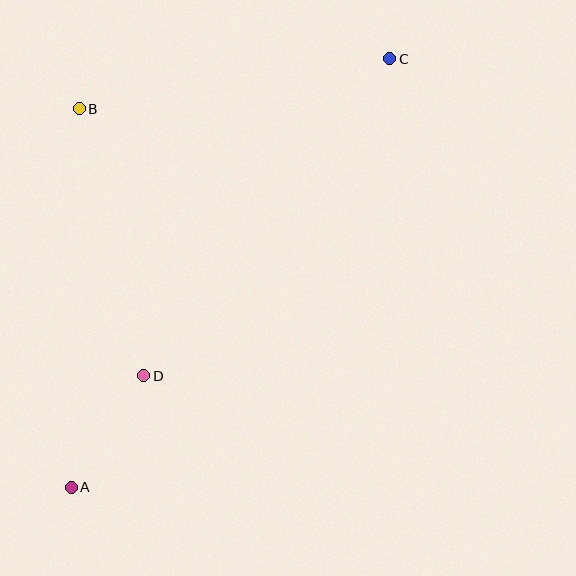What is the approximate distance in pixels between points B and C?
The distance between B and C is approximately 315 pixels.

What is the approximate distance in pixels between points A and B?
The distance between A and B is approximately 379 pixels.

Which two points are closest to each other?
Points A and D are closest to each other.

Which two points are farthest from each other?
Points A and C are farthest from each other.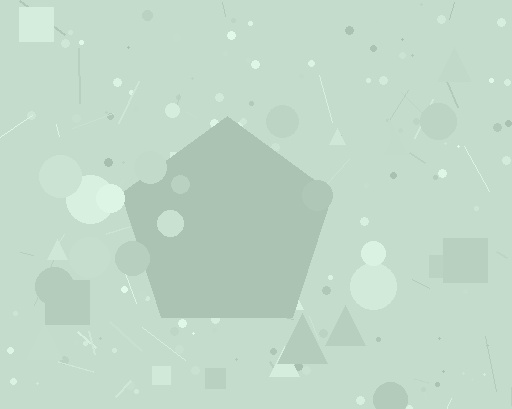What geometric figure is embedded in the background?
A pentagon is embedded in the background.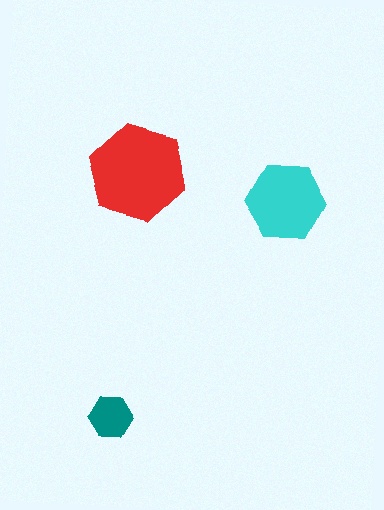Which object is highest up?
The red hexagon is topmost.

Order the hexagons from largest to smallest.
the red one, the cyan one, the teal one.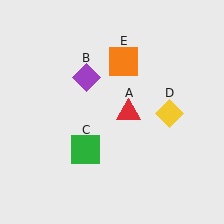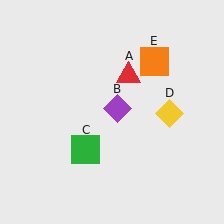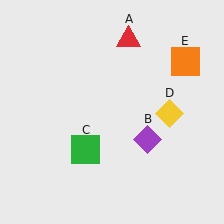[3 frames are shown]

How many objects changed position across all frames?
3 objects changed position: red triangle (object A), purple diamond (object B), orange square (object E).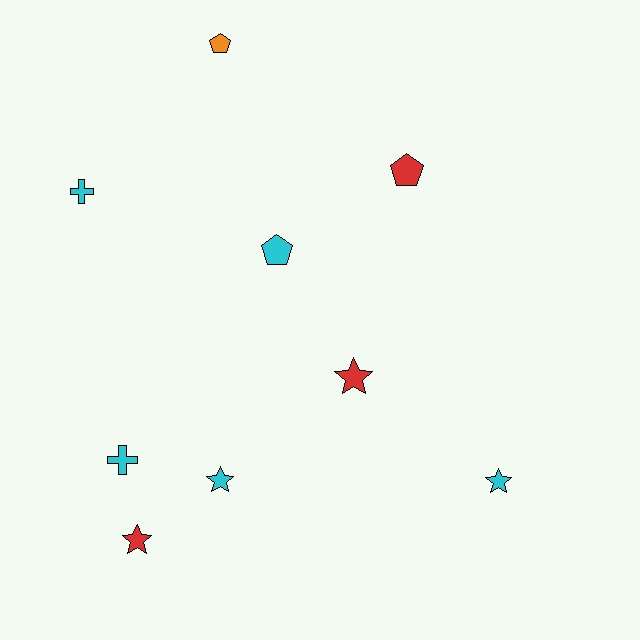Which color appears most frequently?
Cyan, with 5 objects.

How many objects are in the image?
There are 9 objects.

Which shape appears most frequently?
Star, with 4 objects.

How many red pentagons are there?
There is 1 red pentagon.